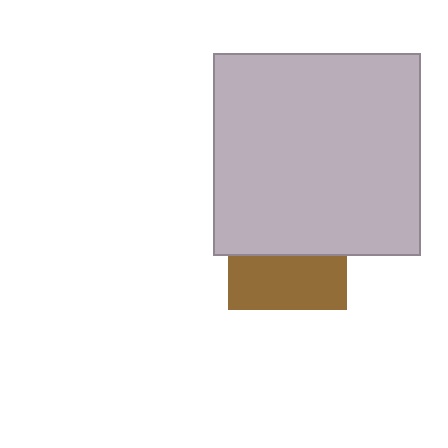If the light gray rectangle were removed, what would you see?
You would see the complete brown square.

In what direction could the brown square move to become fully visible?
The brown square could move down. That would shift it out from behind the light gray rectangle entirely.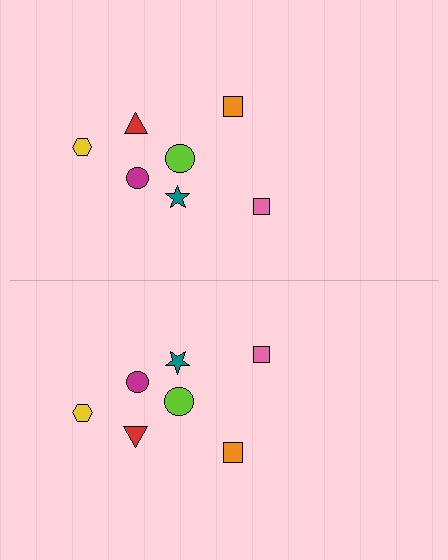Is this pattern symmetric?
Yes, this pattern has bilateral (reflection) symmetry.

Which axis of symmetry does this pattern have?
The pattern has a horizontal axis of symmetry running through the center of the image.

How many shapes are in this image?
There are 14 shapes in this image.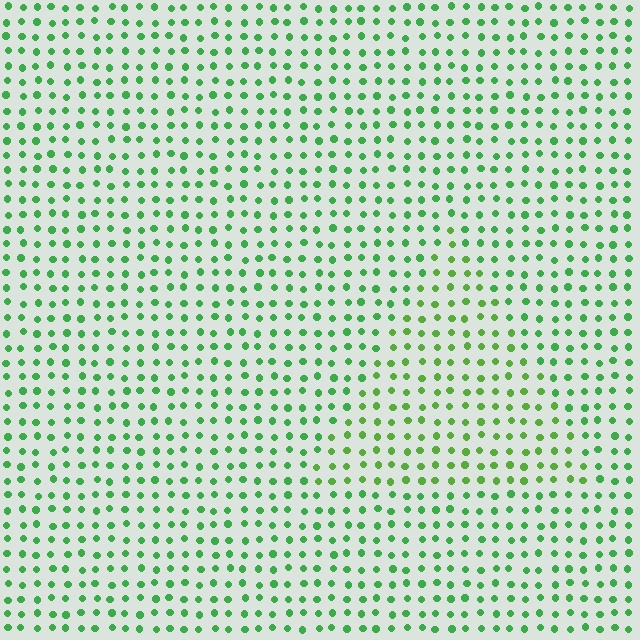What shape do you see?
I see a triangle.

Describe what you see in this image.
The image is filled with small green elements in a uniform arrangement. A triangle-shaped region is visible where the elements are tinted to a slightly different hue, forming a subtle color boundary.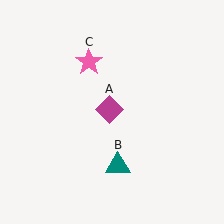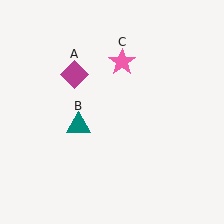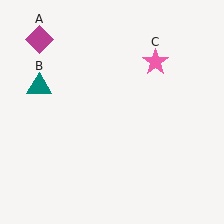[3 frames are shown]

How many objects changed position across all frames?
3 objects changed position: magenta diamond (object A), teal triangle (object B), pink star (object C).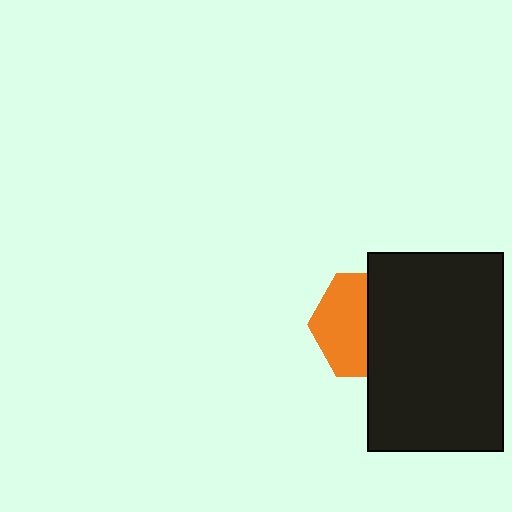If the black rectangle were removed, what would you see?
You would see the complete orange hexagon.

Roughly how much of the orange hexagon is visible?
About half of it is visible (roughly 51%).